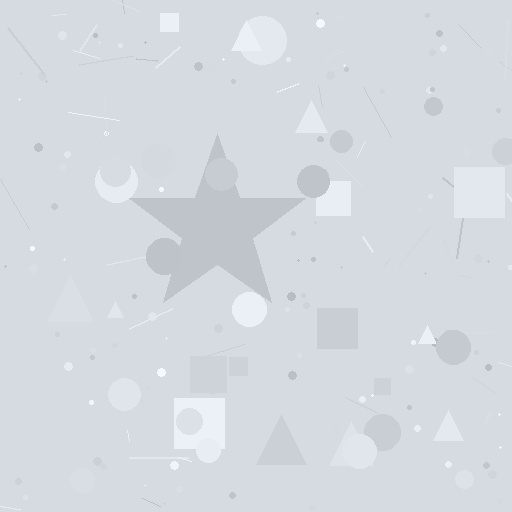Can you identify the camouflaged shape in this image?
The camouflaged shape is a star.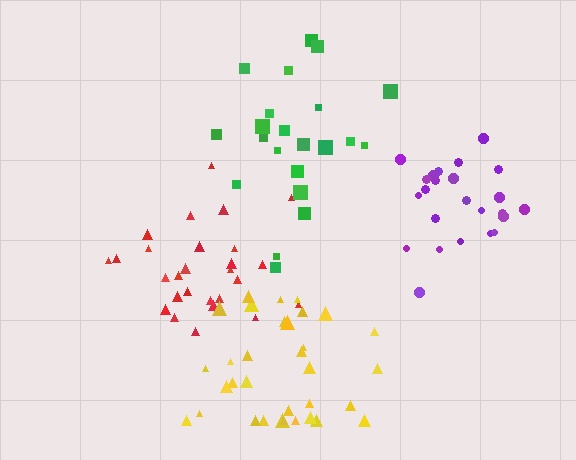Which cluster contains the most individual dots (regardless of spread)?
Yellow (33).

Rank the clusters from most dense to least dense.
purple, red, yellow, green.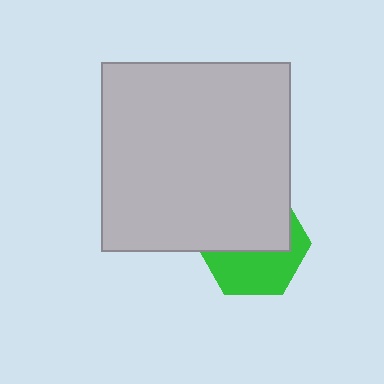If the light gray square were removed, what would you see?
You would see the complete green hexagon.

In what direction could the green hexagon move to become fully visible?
The green hexagon could move down. That would shift it out from behind the light gray square entirely.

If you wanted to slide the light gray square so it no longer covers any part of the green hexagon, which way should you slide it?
Slide it up — that is the most direct way to separate the two shapes.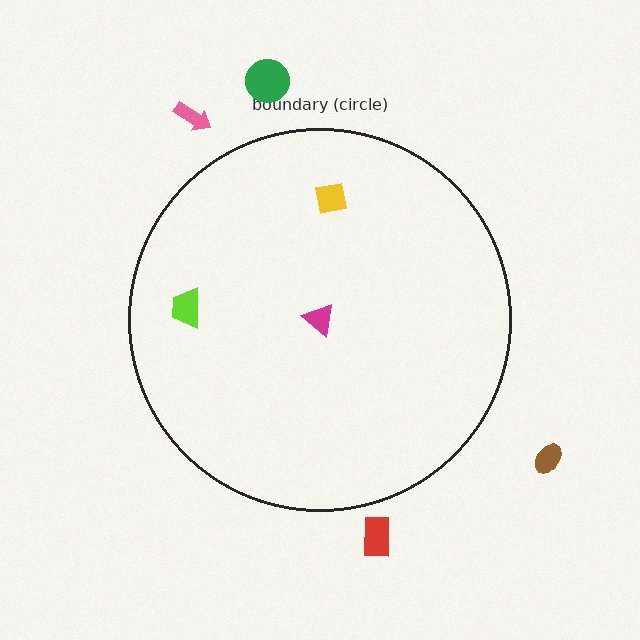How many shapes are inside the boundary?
3 inside, 4 outside.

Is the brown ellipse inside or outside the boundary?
Outside.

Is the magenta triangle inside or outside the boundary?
Inside.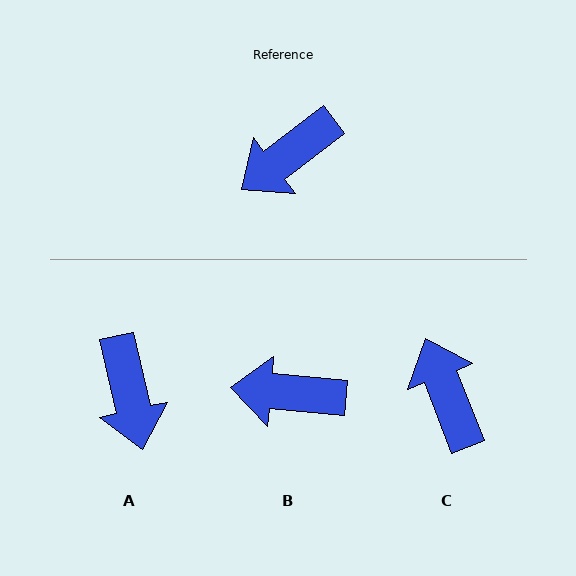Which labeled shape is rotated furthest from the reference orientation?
C, about 105 degrees away.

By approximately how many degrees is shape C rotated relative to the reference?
Approximately 105 degrees clockwise.